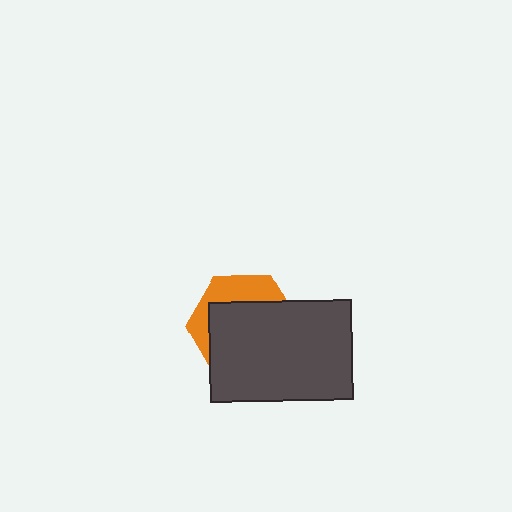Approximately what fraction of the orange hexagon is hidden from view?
Roughly 68% of the orange hexagon is hidden behind the dark gray rectangle.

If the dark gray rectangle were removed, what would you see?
You would see the complete orange hexagon.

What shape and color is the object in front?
The object in front is a dark gray rectangle.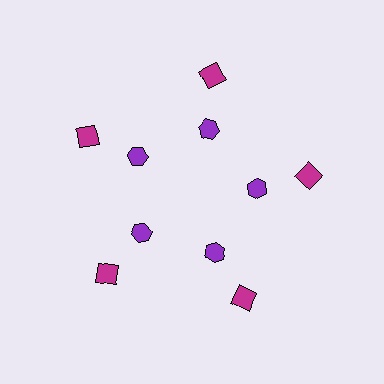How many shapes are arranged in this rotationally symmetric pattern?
There are 10 shapes, arranged in 5 groups of 2.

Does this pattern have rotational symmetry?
Yes, this pattern has 5-fold rotational symmetry. It looks the same after rotating 72 degrees around the center.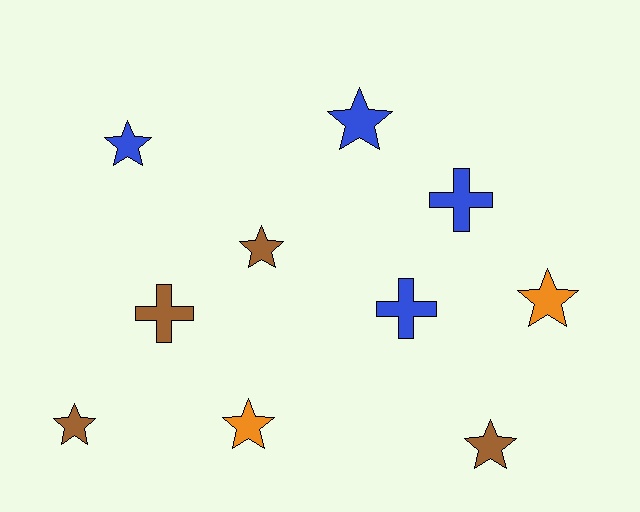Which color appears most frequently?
Blue, with 4 objects.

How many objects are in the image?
There are 10 objects.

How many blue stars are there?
There are 2 blue stars.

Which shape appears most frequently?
Star, with 7 objects.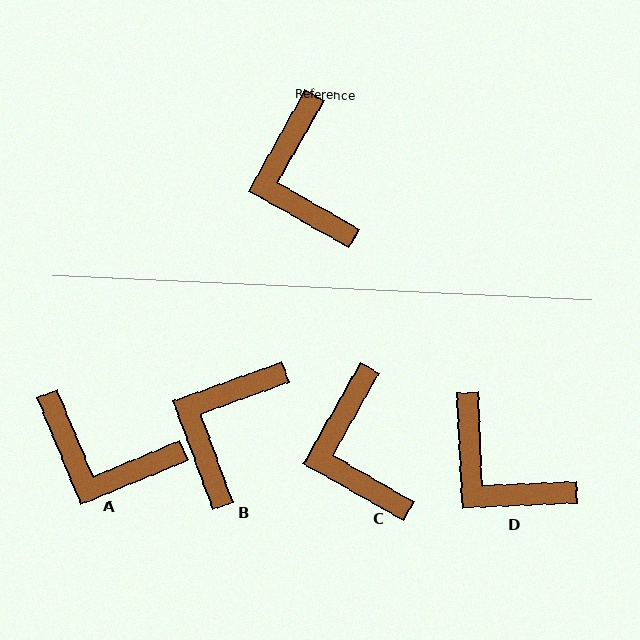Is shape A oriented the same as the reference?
No, it is off by about 52 degrees.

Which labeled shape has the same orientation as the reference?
C.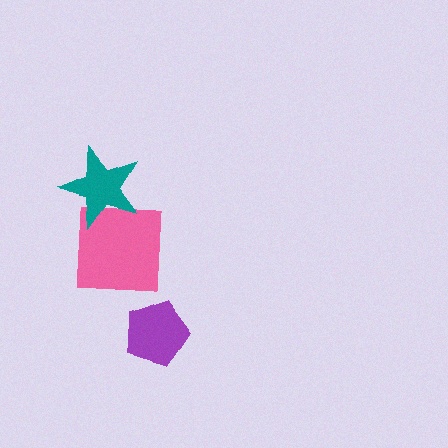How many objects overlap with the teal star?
1 object overlaps with the teal star.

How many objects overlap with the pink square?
1 object overlaps with the pink square.